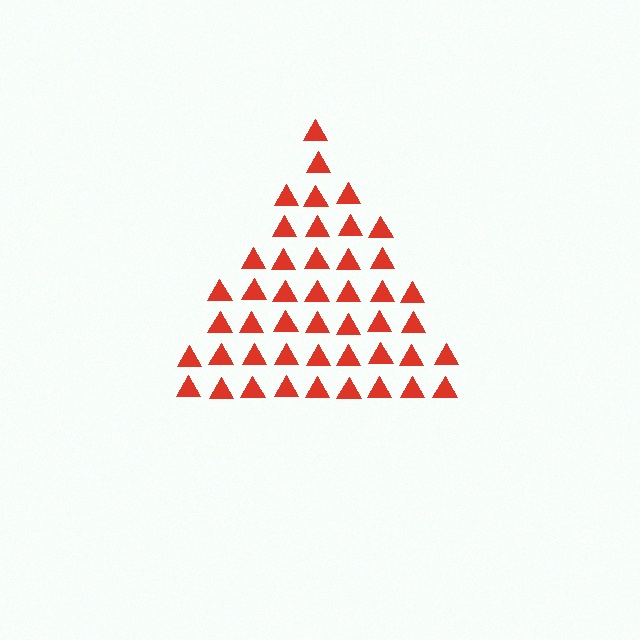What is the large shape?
The large shape is a triangle.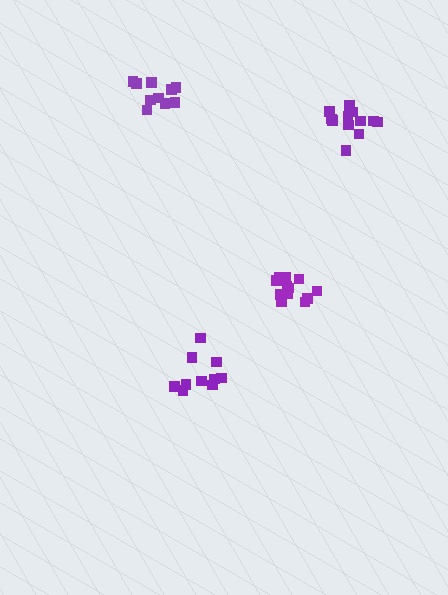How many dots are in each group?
Group 1: 10 dots, Group 2: 12 dots, Group 3: 12 dots, Group 4: 10 dots (44 total).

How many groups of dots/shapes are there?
There are 4 groups.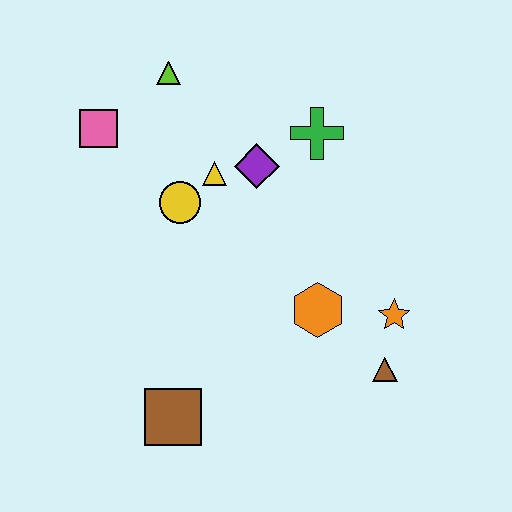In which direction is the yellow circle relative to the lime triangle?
The yellow circle is below the lime triangle.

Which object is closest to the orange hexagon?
The orange star is closest to the orange hexagon.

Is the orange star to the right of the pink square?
Yes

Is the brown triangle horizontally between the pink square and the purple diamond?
No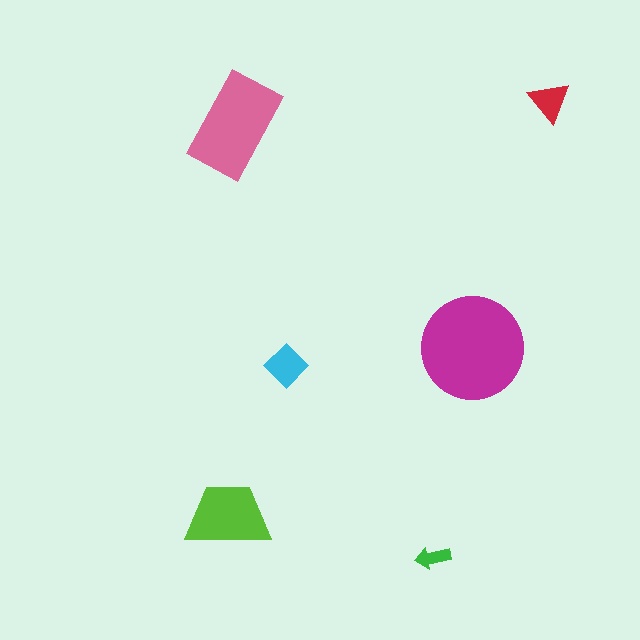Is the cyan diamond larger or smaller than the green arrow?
Larger.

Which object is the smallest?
The green arrow.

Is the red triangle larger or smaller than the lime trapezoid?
Smaller.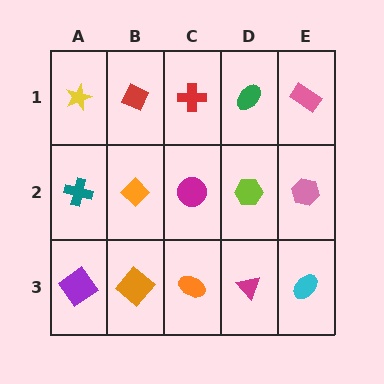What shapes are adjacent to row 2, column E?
A pink rectangle (row 1, column E), a cyan ellipse (row 3, column E), a lime hexagon (row 2, column D).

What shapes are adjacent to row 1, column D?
A lime hexagon (row 2, column D), a red cross (row 1, column C), a pink rectangle (row 1, column E).